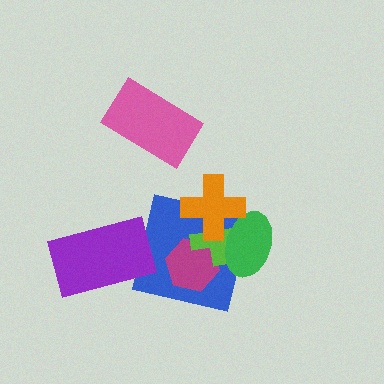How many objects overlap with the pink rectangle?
0 objects overlap with the pink rectangle.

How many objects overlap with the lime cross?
4 objects overlap with the lime cross.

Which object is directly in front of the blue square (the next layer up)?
The magenta hexagon is directly in front of the blue square.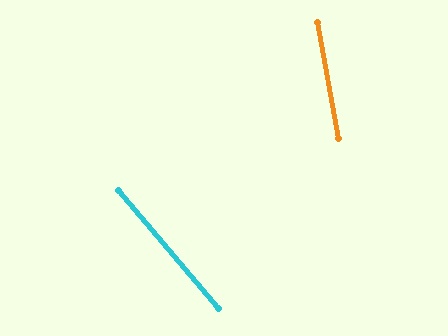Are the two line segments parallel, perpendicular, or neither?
Neither parallel nor perpendicular — they differ by about 30°.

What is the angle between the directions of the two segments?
Approximately 30 degrees.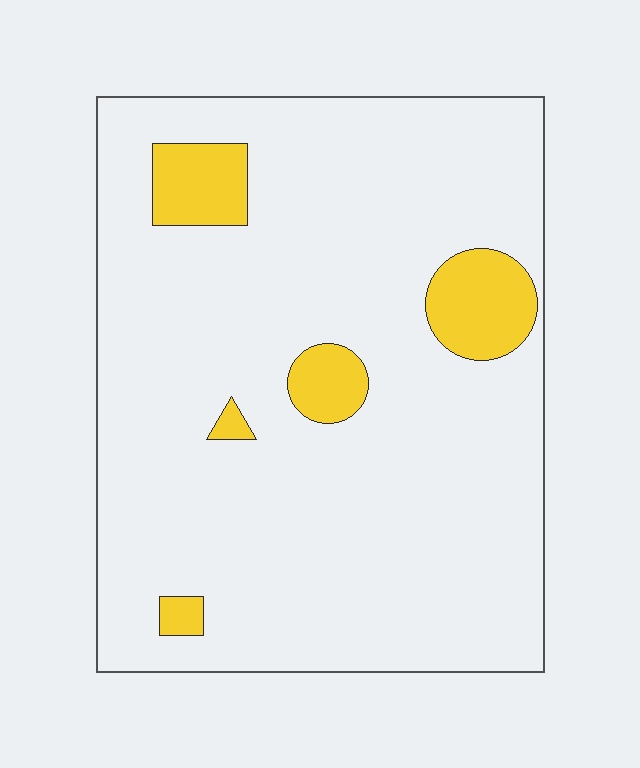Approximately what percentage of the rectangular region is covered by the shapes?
Approximately 10%.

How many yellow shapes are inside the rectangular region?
5.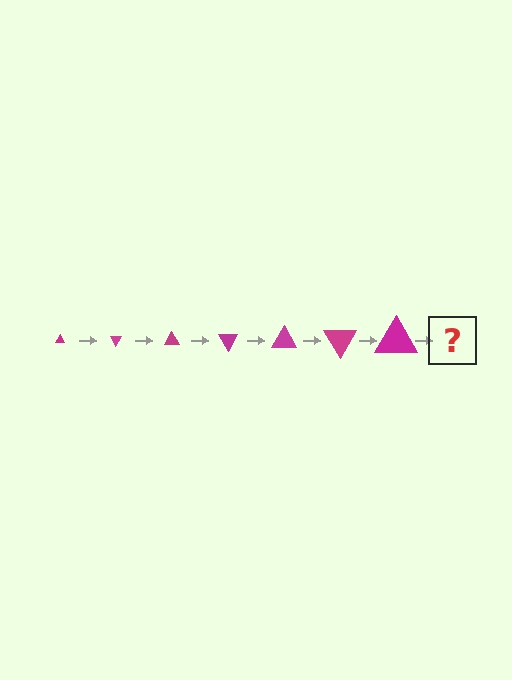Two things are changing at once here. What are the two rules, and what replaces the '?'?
The two rules are that the triangle grows larger each step and it rotates 60 degrees each step. The '?' should be a triangle, larger than the previous one and rotated 420 degrees from the start.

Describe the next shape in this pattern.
It should be a triangle, larger than the previous one and rotated 420 degrees from the start.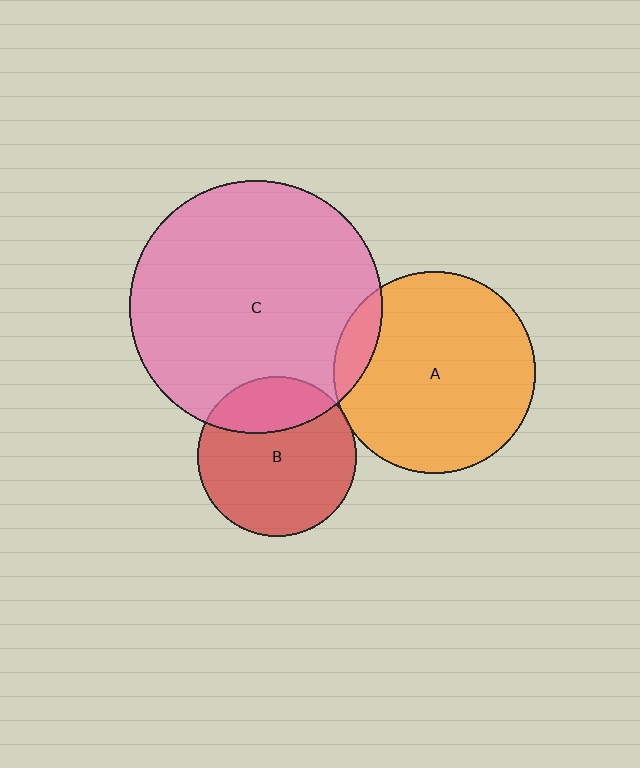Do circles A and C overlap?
Yes.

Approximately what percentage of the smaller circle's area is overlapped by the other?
Approximately 10%.